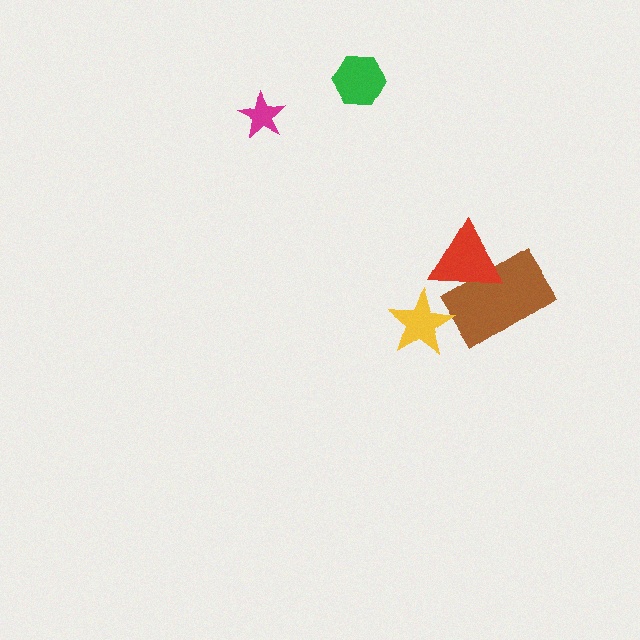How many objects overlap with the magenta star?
0 objects overlap with the magenta star.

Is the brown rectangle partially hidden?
Yes, it is partially covered by another shape.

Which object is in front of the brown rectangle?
The red triangle is in front of the brown rectangle.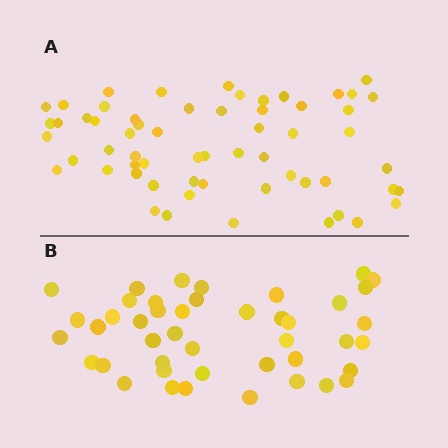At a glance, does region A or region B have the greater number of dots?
Region A (the top region) has more dots.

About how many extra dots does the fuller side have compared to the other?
Region A has approximately 15 more dots than region B.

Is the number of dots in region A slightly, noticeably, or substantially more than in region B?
Region A has noticeably more, but not dramatically so. The ratio is roughly 1.4 to 1.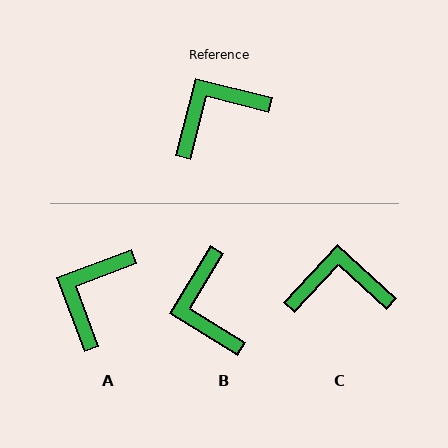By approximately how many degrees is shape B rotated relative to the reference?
Approximately 73 degrees counter-clockwise.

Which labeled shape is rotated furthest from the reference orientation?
B, about 73 degrees away.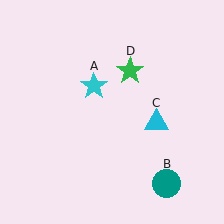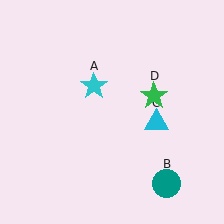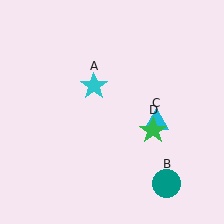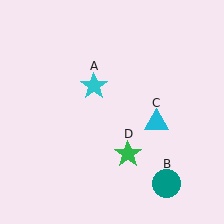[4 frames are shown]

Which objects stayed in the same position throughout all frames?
Cyan star (object A) and teal circle (object B) and cyan triangle (object C) remained stationary.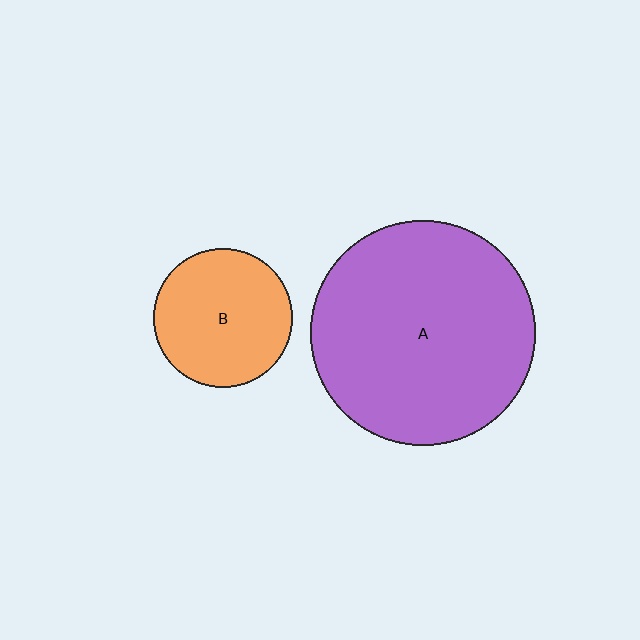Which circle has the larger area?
Circle A (purple).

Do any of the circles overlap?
No, none of the circles overlap.